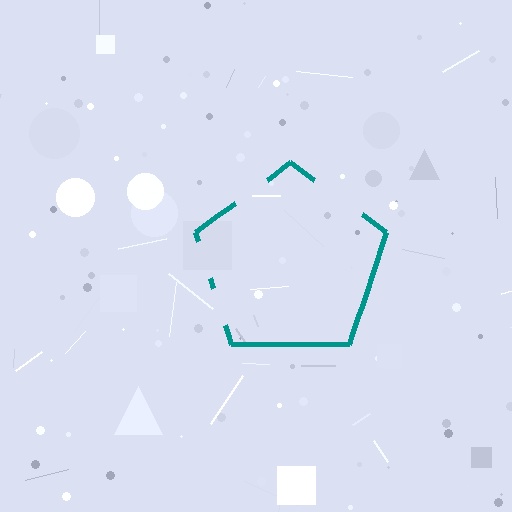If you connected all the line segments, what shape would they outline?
They would outline a pentagon.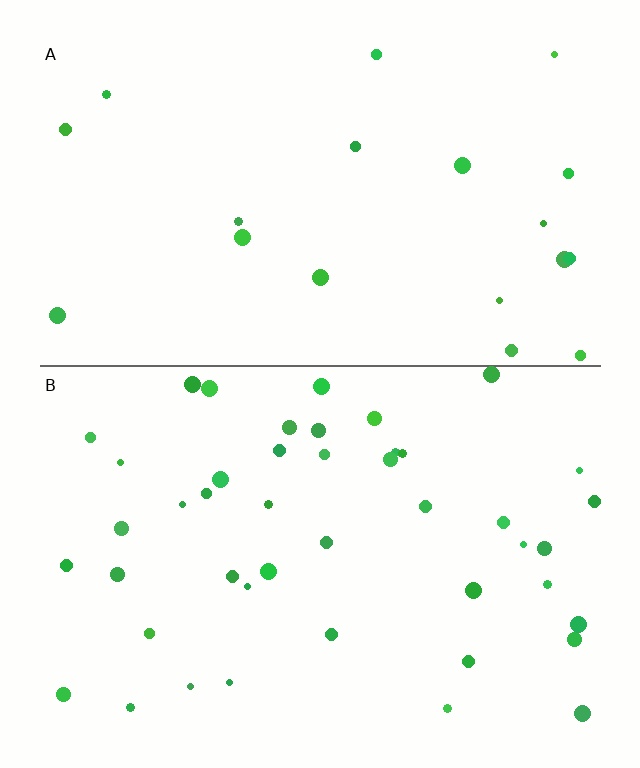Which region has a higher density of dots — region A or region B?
B (the bottom).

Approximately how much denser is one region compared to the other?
Approximately 2.3× — region B over region A.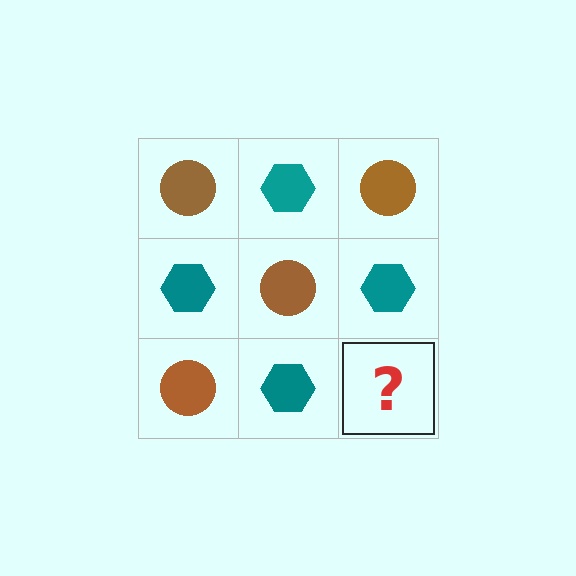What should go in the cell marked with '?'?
The missing cell should contain a brown circle.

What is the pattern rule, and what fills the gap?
The rule is that it alternates brown circle and teal hexagon in a checkerboard pattern. The gap should be filled with a brown circle.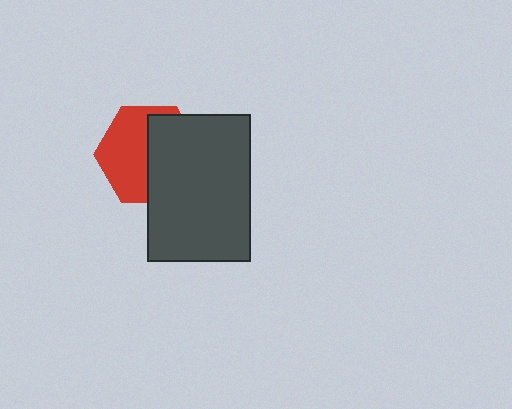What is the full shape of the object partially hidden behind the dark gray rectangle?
The partially hidden object is a red hexagon.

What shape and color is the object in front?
The object in front is a dark gray rectangle.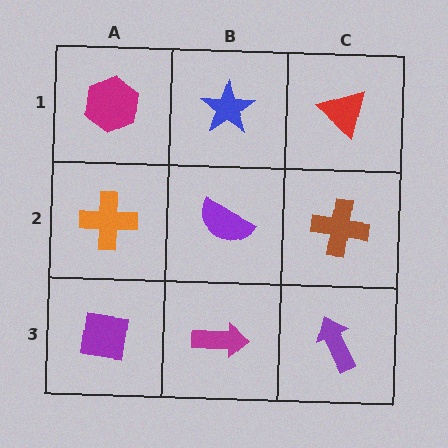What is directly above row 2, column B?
A blue star.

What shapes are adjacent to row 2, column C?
A red triangle (row 1, column C), a purple arrow (row 3, column C), a purple semicircle (row 2, column B).